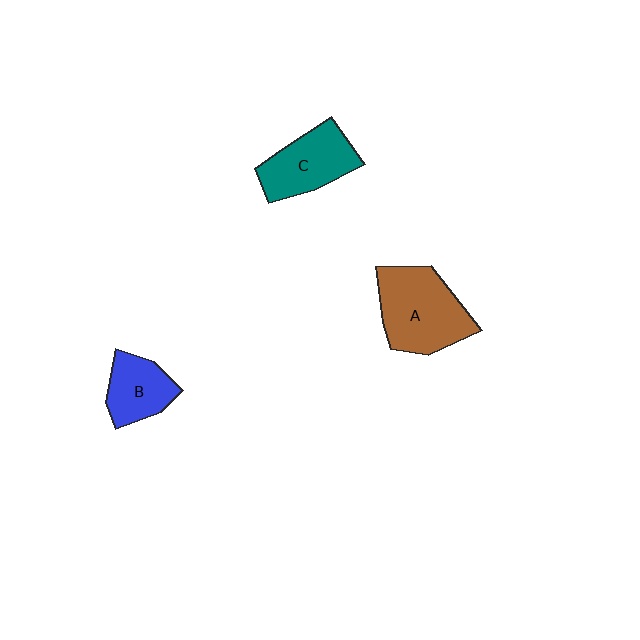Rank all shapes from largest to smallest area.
From largest to smallest: A (brown), C (teal), B (blue).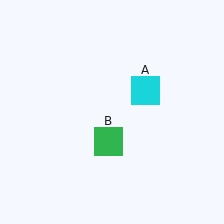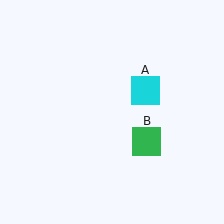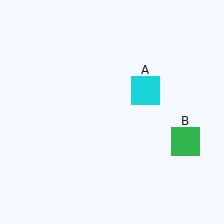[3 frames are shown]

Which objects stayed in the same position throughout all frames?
Cyan square (object A) remained stationary.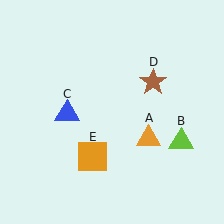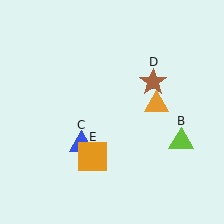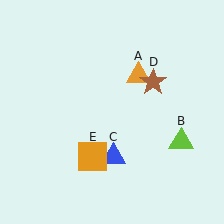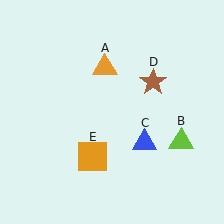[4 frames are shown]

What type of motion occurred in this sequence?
The orange triangle (object A), blue triangle (object C) rotated counterclockwise around the center of the scene.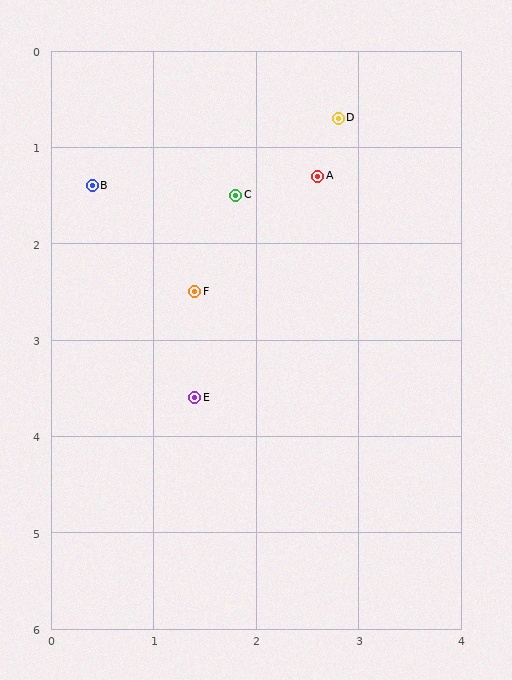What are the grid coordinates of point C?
Point C is at approximately (1.8, 1.5).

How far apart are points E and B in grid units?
Points E and B are about 2.4 grid units apart.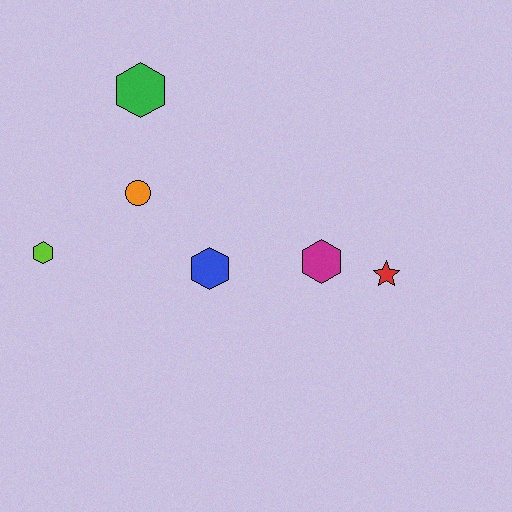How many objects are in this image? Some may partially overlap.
There are 6 objects.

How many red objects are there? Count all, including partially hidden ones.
There is 1 red object.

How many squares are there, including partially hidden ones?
There are no squares.